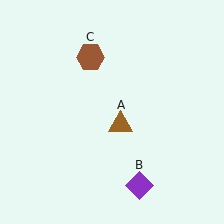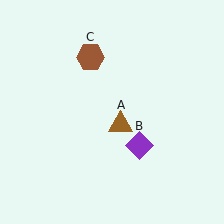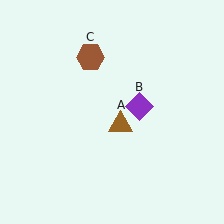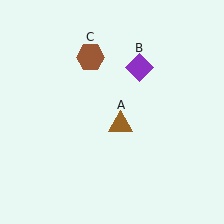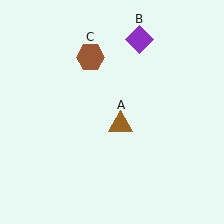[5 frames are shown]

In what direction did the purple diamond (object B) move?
The purple diamond (object B) moved up.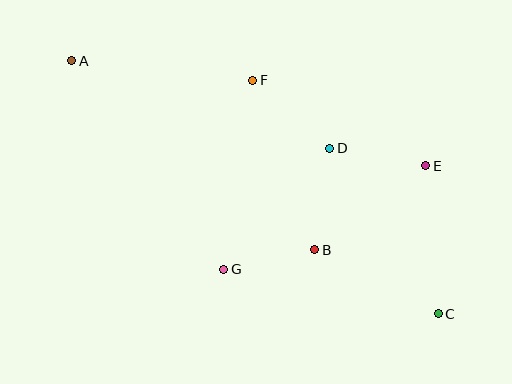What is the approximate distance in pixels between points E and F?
The distance between E and F is approximately 193 pixels.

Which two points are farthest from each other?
Points A and C are farthest from each other.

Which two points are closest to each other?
Points B and G are closest to each other.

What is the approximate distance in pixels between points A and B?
The distance between A and B is approximately 308 pixels.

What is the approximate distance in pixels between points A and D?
The distance between A and D is approximately 272 pixels.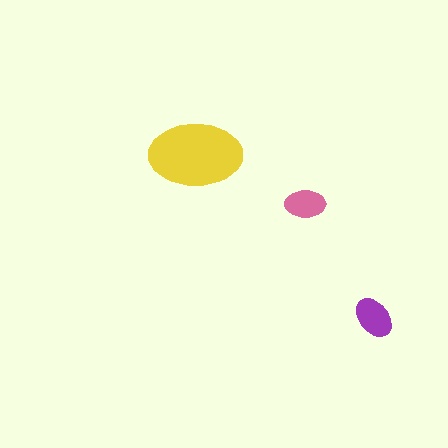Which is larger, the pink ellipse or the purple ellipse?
The purple one.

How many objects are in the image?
There are 3 objects in the image.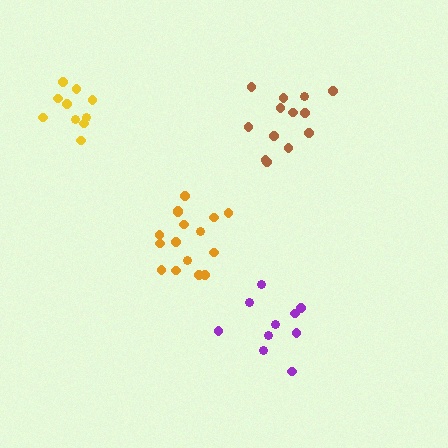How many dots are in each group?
Group 1: 10 dots, Group 2: 13 dots, Group 3: 10 dots, Group 4: 16 dots (49 total).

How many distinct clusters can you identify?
There are 4 distinct clusters.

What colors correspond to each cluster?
The clusters are colored: purple, brown, yellow, orange.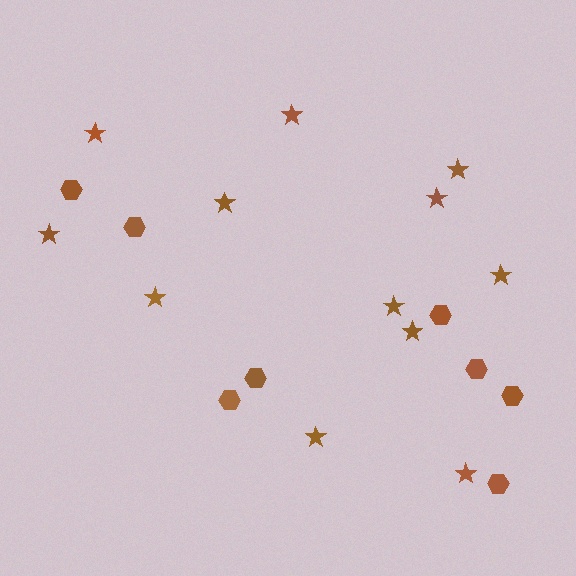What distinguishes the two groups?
There are 2 groups: one group of stars (12) and one group of hexagons (8).